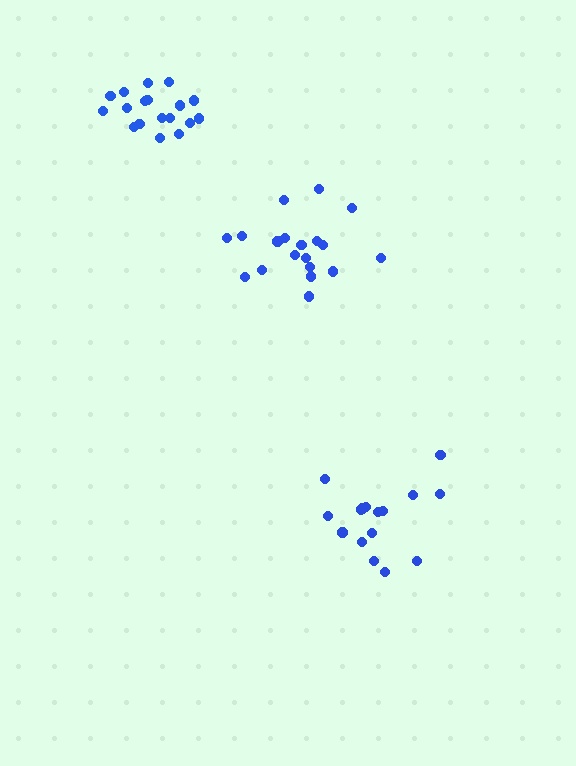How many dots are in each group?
Group 1: 16 dots, Group 2: 19 dots, Group 3: 18 dots (53 total).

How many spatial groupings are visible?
There are 3 spatial groupings.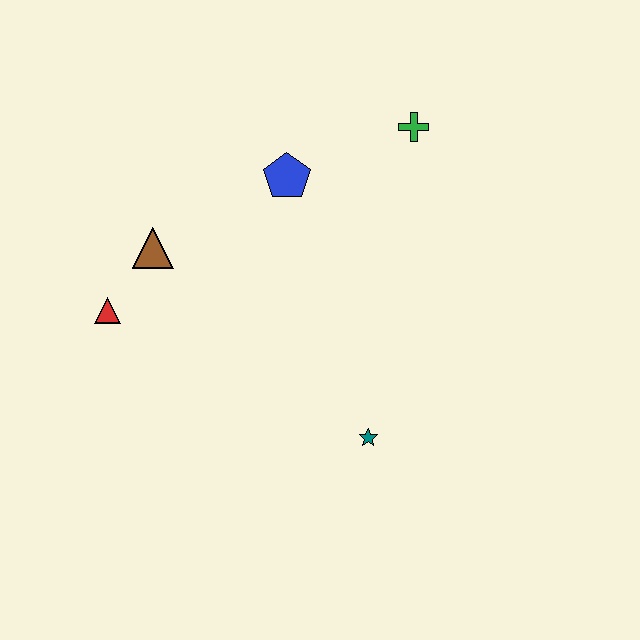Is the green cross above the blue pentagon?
Yes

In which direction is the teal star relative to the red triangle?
The teal star is to the right of the red triangle.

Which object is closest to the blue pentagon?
The green cross is closest to the blue pentagon.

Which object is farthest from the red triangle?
The green cross is farthest from the red triangle.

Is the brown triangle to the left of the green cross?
Yes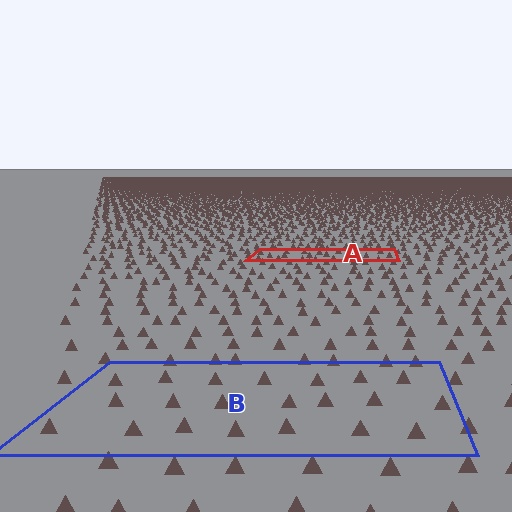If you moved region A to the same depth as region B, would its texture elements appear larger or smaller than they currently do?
They would appear larger. At a closer depth, the same texture elements are projected at a bigger on-screen size.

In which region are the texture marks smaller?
The texture marks are smaller in region A, because it is farther away.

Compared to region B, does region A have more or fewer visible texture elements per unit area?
Region A has more texture elements per unit area — they are packed more densely because it is farther away.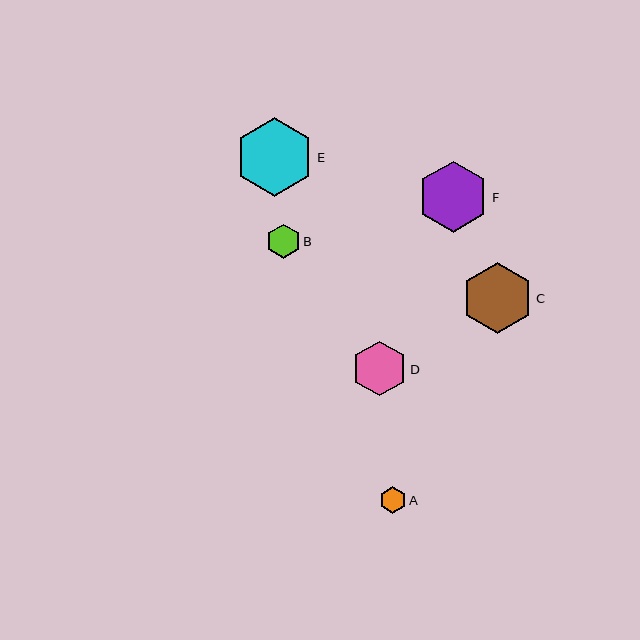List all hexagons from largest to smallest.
From largest to smallest: E, F, C, D, B, A.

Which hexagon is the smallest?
Hexagon A is the smallest with a size of approximately 27 pixels.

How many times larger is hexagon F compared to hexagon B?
Hexagon F is approximately 2.1 times the size of hexagon B.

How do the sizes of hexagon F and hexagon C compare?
Hexagon F and hexagon C are approximately the same size.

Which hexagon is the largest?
Hexagon E is the largest with a size of approximately 79 pixels.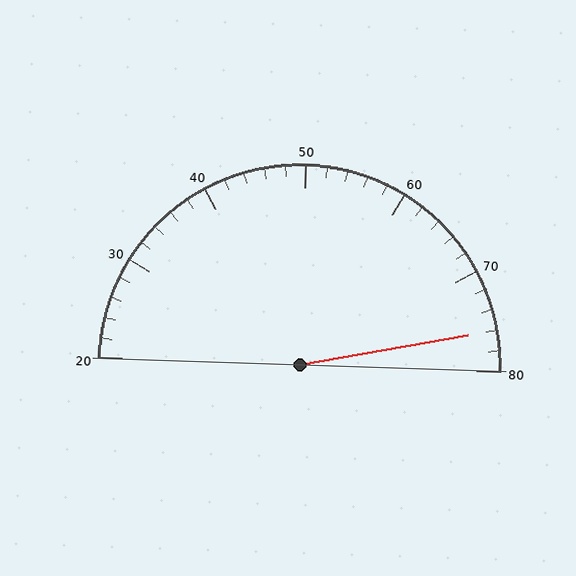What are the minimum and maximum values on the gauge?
The gauge ranges from 20 to 80.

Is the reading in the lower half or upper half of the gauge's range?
The reading is in the upper half of the range (20 to 80).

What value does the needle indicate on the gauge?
The needle indicates approximately 76.